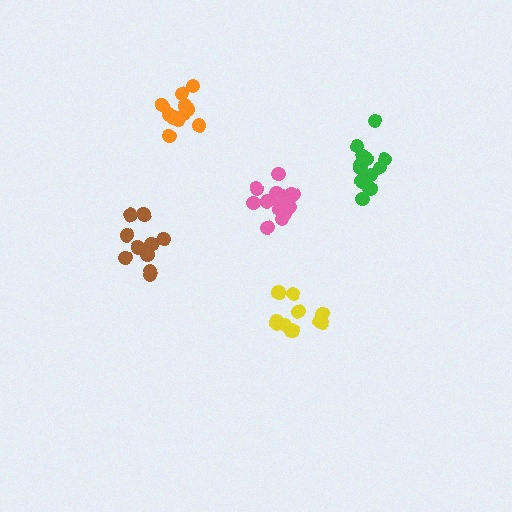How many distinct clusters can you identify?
There are 5 distinct clusters.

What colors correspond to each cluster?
The clusters are colored: green, yellow, orange, brown, pink.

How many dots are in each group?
Group 1: 14 dots, Group 2: 11 dots, Group 3: 11 dots, Group 4: 11 dots, Group 5: 14 dots (61 total).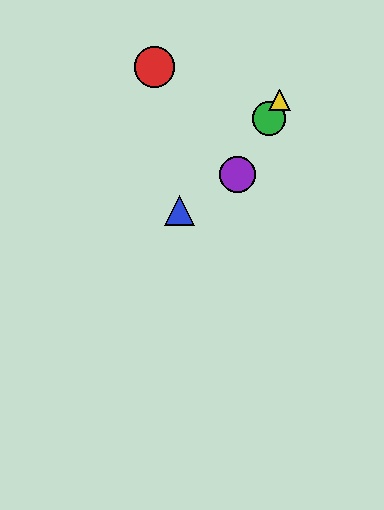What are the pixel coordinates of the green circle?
The green circle is at (269, 119).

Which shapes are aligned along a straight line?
The green circle, the yellow triangle, the purple circle are aligned along a straight line.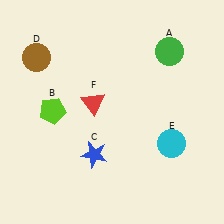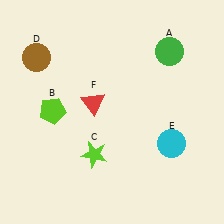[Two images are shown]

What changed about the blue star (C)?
In Image 1, C is blue. In Image 2, it changed to lime.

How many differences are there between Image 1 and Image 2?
There is 1 difference between the two images.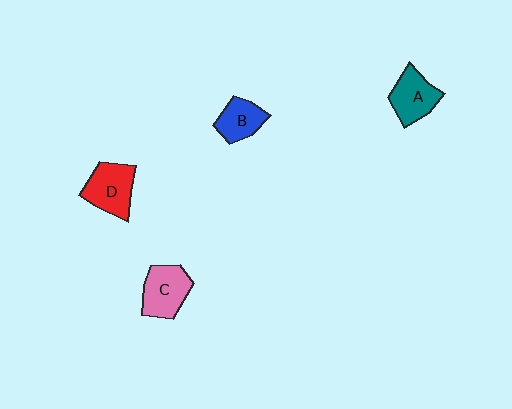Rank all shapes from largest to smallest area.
From largest to smallest: D (red), C (pink), A (teal), B (blue).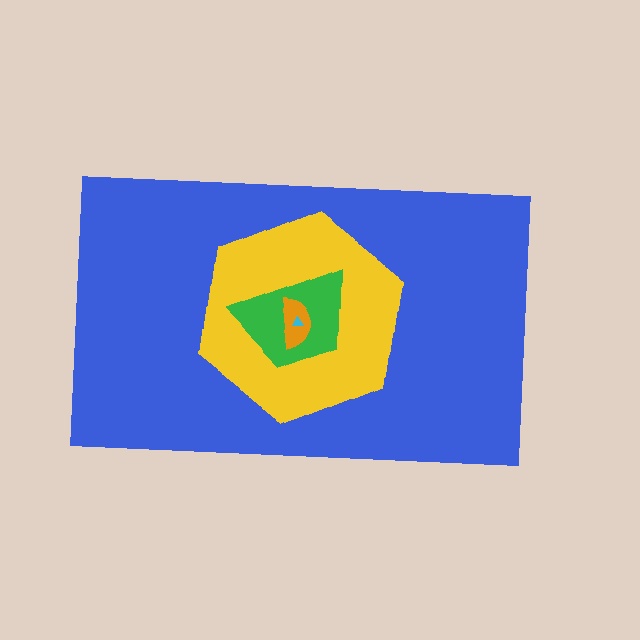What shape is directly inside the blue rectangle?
The yellow hexagon.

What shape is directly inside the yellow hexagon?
The green trapezoid.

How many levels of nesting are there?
5.